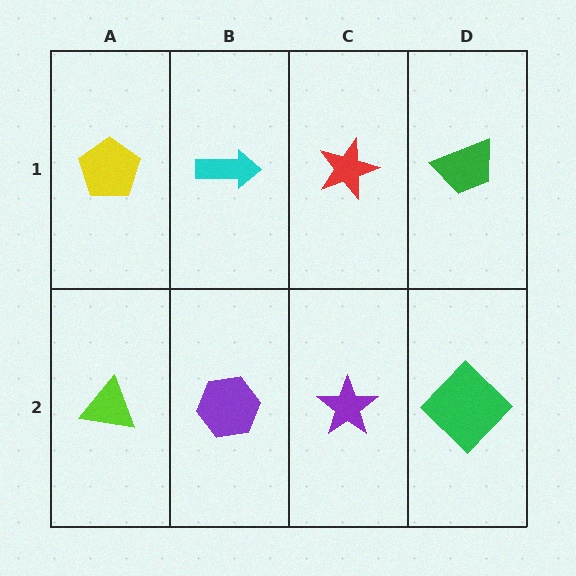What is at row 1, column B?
A cyan arrow.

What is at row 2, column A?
A lime triangle.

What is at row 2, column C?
A purple star.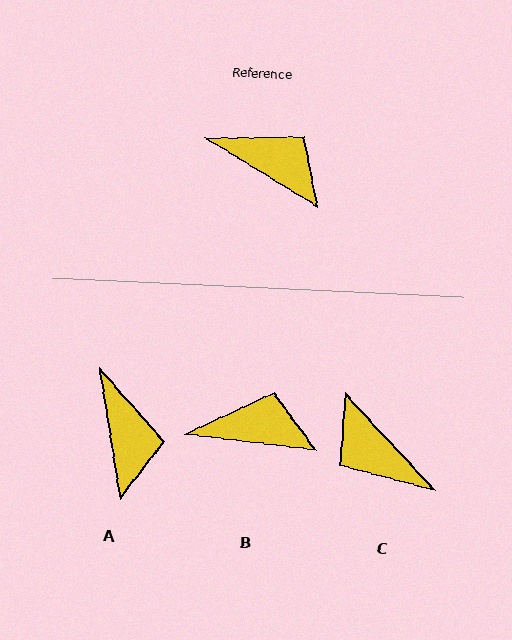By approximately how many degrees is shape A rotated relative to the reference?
Approximately 49 degrees clockwise.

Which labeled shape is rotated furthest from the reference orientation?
C, about 164 degrees away.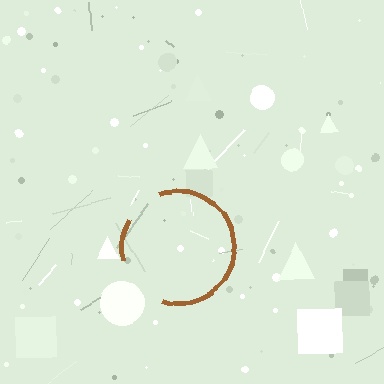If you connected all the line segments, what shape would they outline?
They would outline a circle.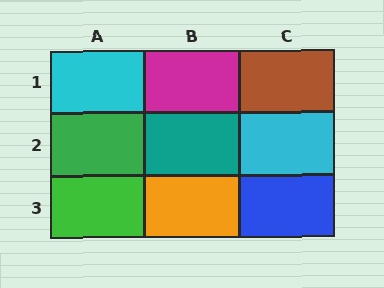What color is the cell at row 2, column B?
Teal.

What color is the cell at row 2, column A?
Green.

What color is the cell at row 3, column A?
Green.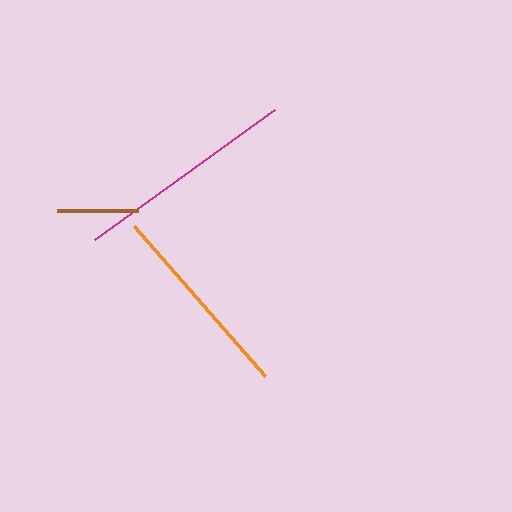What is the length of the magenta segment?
The magenta segment is approximately 222 pixels long.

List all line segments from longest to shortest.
From longest to shortest: magenta, orange, brown.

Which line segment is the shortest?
The brown line is the shortest at approximately 81 pixels.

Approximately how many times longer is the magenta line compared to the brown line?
The magenta line is approximately 2.8 times the length of the brown line.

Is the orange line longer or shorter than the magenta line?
The magenta line is longer than the orange line.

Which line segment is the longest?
The magenta line is the longest at approximately 222 pixels.